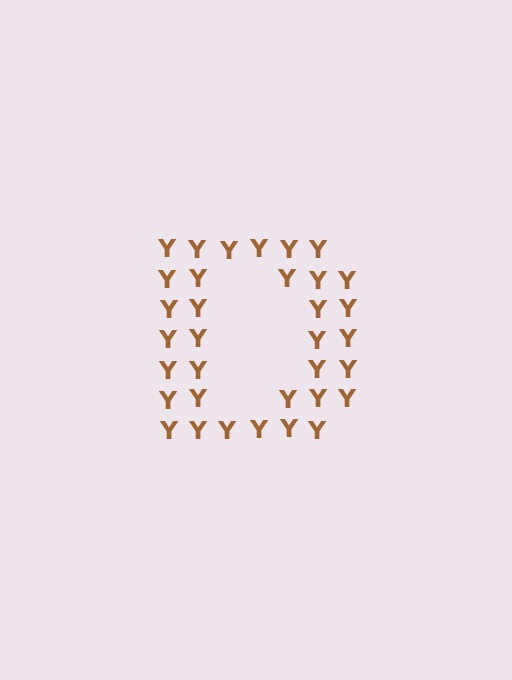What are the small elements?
The small elements are letter Y's.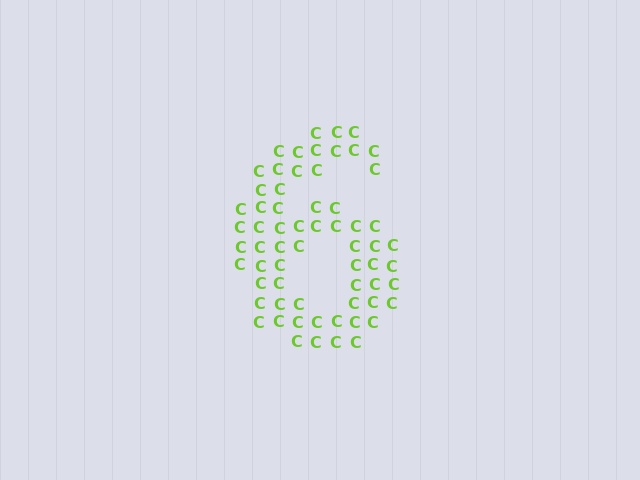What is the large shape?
The large shape is the digit 6.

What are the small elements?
The small elements are letter C's.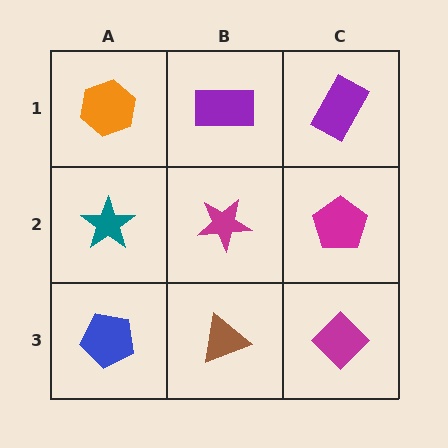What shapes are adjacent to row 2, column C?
A purple rectangle (row 1, column C), a magenta diamond (row 3, column C), a magenta star (row 2, column B).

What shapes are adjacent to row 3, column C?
A magenta pentagon (row 2, column C), a brown triangle (row 3, column B).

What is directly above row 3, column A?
A teal star.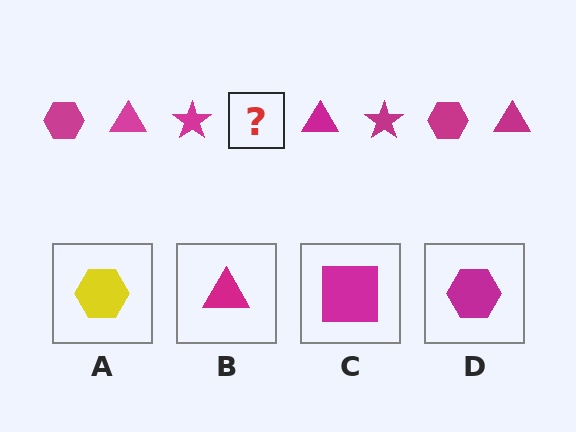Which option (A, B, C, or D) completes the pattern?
D.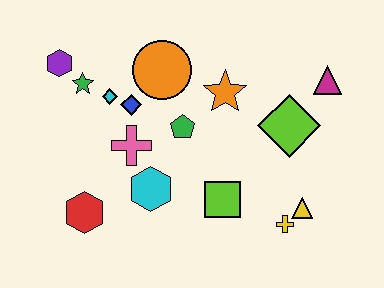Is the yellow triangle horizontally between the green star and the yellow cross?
No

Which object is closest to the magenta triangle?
The lime diamond is closest to the magenta triangle.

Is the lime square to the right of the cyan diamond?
Yes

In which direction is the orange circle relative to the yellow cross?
The orange circle is above the yellow cross.